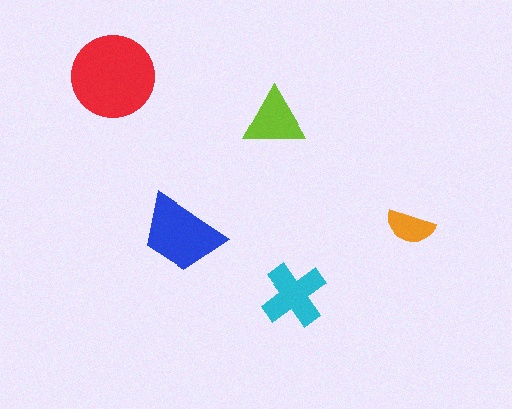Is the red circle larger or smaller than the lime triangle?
Larger.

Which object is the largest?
The red circle.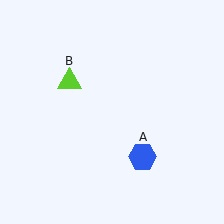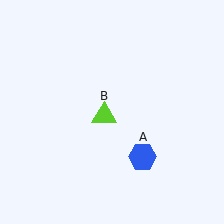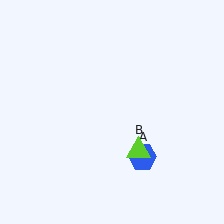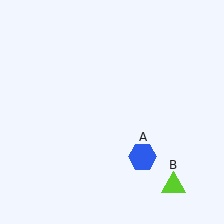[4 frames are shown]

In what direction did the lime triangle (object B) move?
The lime triangle (object B) moved down and to the right.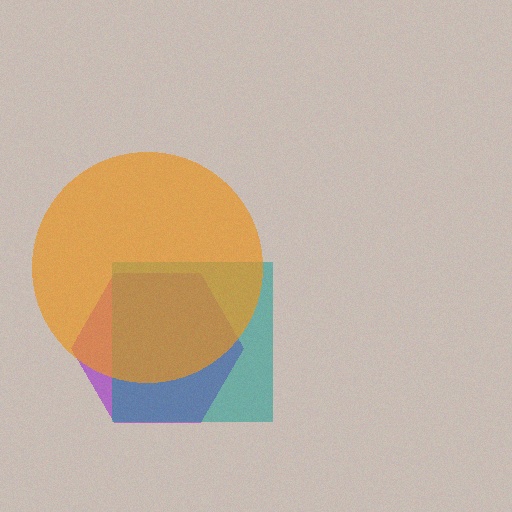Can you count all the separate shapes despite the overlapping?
Yes, there are 3 separate shapes.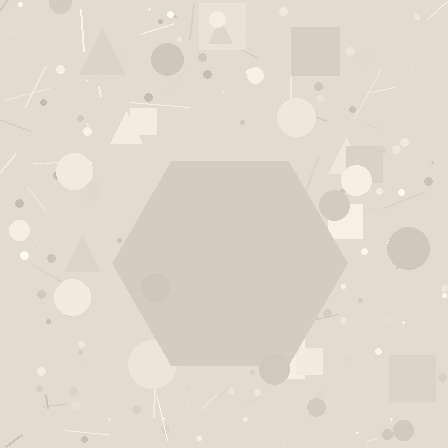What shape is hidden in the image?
A hexagon is hidden in the image.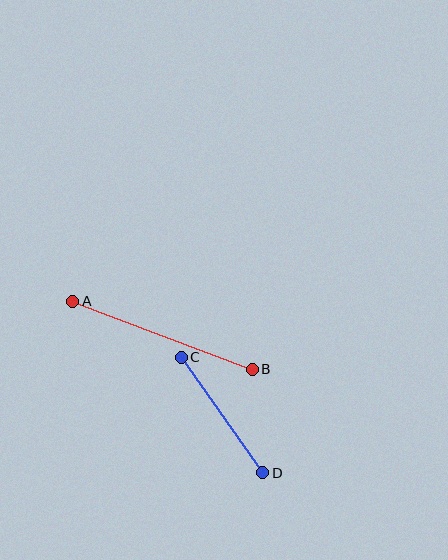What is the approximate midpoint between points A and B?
The midpoint is at approximately (163, 335) pixels.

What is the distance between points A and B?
The distance is approximately 192 pixels.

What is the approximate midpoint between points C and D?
The midpoint is at approximately (222, 415) pixels.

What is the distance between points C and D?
The distance is approximately 141 pixels.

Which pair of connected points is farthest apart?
Points A and B are farthest apart.